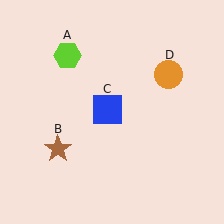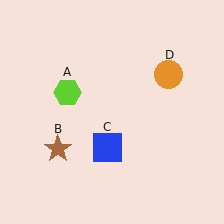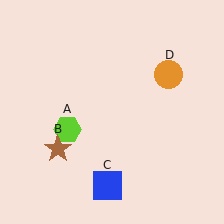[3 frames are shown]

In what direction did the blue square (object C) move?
The blue square (object C) moved down.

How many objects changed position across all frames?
2 objects changed position: lime hexagon (object A), blue square (object C).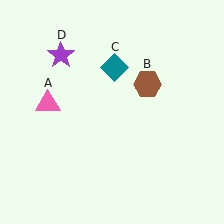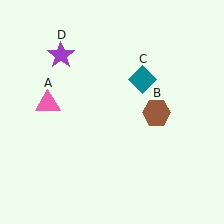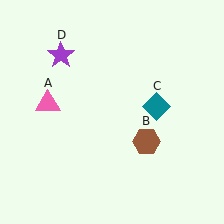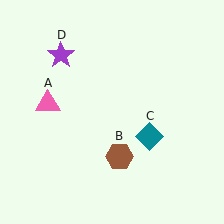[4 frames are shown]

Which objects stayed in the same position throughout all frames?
Pink triangle (object A) and purple star (object D) remained stationary.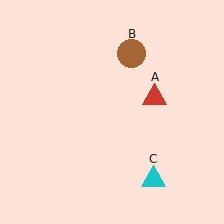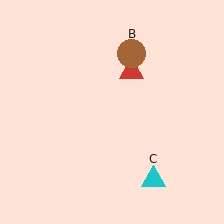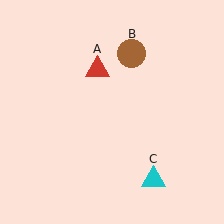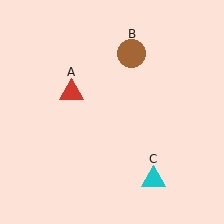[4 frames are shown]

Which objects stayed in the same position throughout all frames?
Brown circle (object B) and cyan triangle (object C) remained stationary.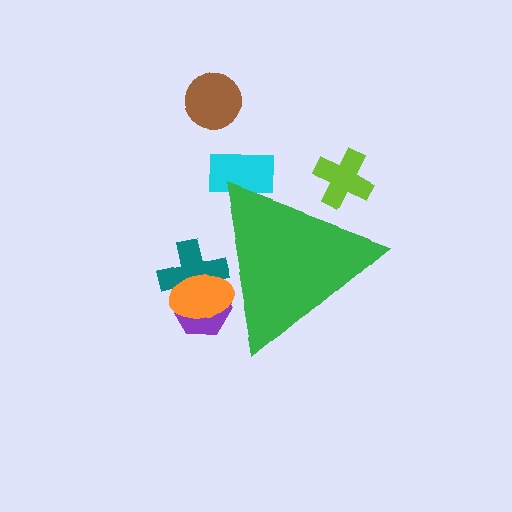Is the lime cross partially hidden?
Yes, the lime cross is partially hidden behind the green triangle.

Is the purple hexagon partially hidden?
Yes, the purple hexagon is partially hidden behind the green triangle.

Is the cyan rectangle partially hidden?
Yes, the cyan rectangle is partially hidden behind the green triangle.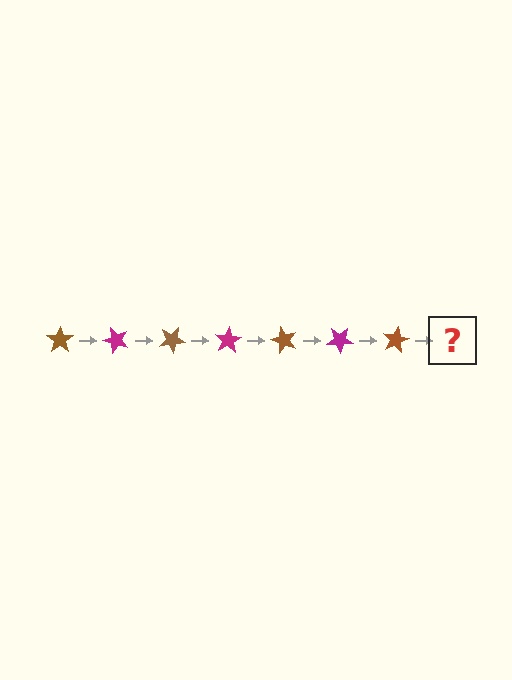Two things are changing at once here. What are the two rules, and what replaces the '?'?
The two rules are that it rotates 50 degrees each step and the color cycles through brown and magenta. The '?' should be a magenta star, rotated 350 degrees from the start.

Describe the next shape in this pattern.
It should be a magenta star, rotated 350 degrees from the start.